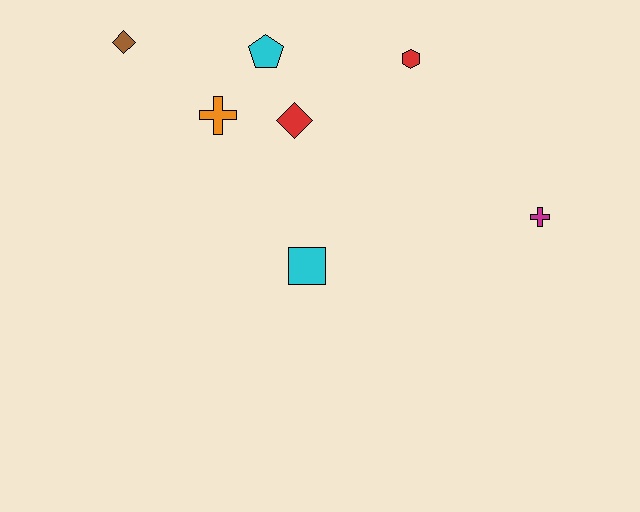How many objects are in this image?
There are 7 objects.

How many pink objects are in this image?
There are no pink objects.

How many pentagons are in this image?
There is 1 pentagon.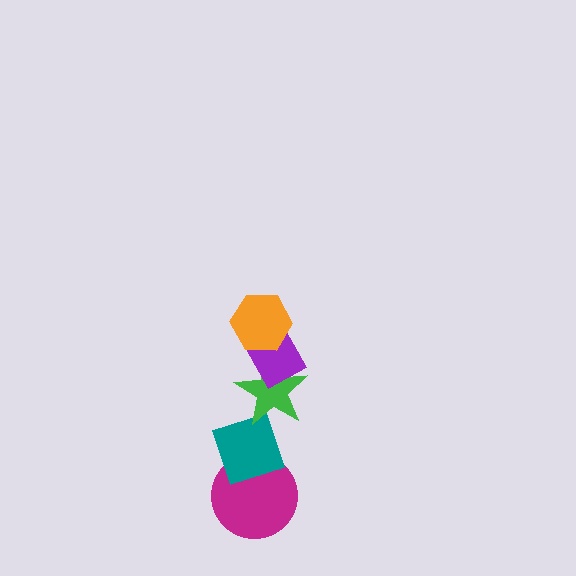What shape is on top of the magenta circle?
The teal diamond is on top of the magenta circle.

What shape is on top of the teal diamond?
The green star is on top of the teal diamond.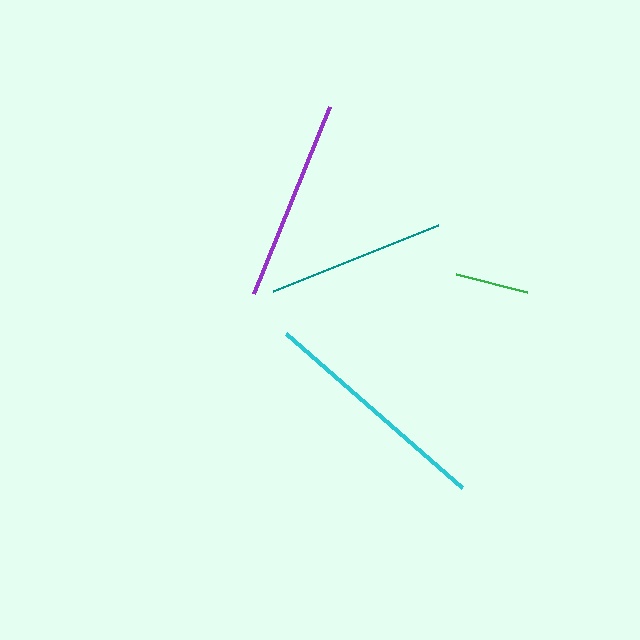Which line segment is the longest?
The cyan line is the longest at approximately 235 pixels.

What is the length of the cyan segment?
The cyan segment is approximately 235 pixels long.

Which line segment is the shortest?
The green line is the shortest at approximately 73 pixels.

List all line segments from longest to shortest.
From longest to shortest: cyan, purple, teal, green.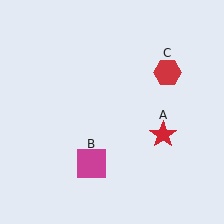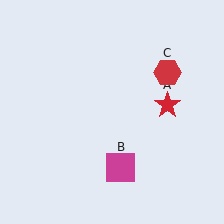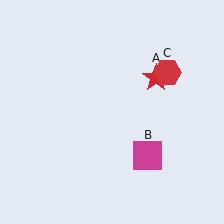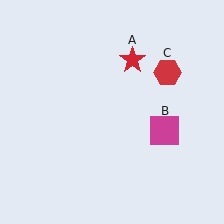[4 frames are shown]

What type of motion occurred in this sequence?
The red star (object A), magenta square (object B) rotated counterclockwise around the center of the scene.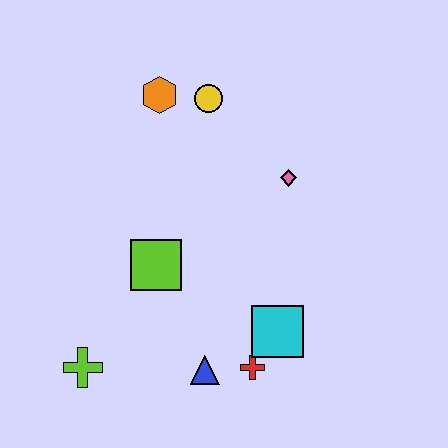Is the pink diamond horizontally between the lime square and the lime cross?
No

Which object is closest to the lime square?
The blue triangle is closest to the lime square.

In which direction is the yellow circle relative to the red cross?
The yellow circle is above the red cross.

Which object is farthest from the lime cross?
The yellow circle is farthest from the lime cross.